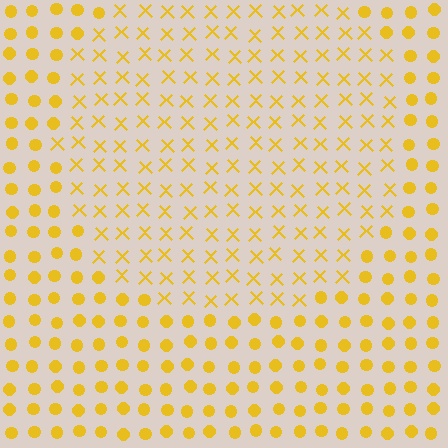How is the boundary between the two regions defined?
The boundary is defined by a change in element shape: X marks inside vs. circles outside. All elements share the same color and spacing.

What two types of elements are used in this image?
The image uses X marks inside the circle region and circles outside it.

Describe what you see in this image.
The image is filled with small yellow elements arranged in a uniform grid. A circle-shaped region contains X marks, while the surrounding area contains circles. The boundary is defined purely by the change in element shape.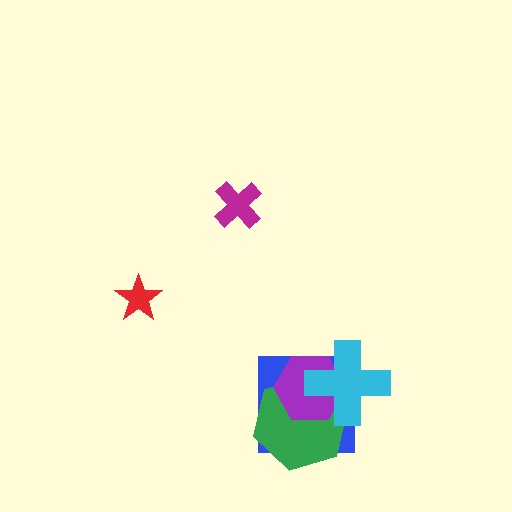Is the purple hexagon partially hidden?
Yes, it is partially covered by another shape.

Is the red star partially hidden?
No, no other shape covers it.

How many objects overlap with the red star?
0 objects overlap with the red star.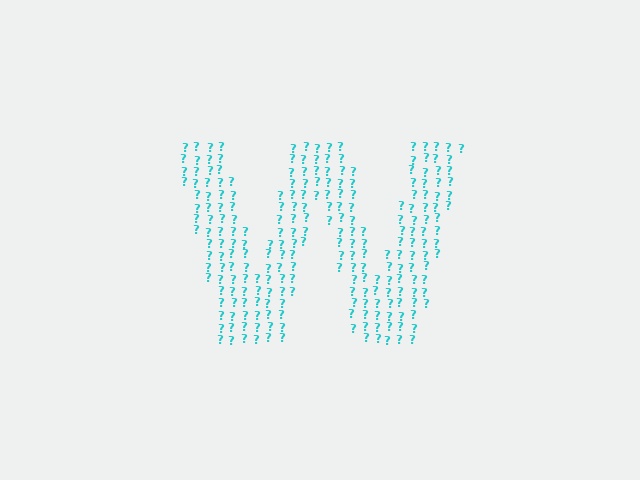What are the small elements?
The small elements are question marks.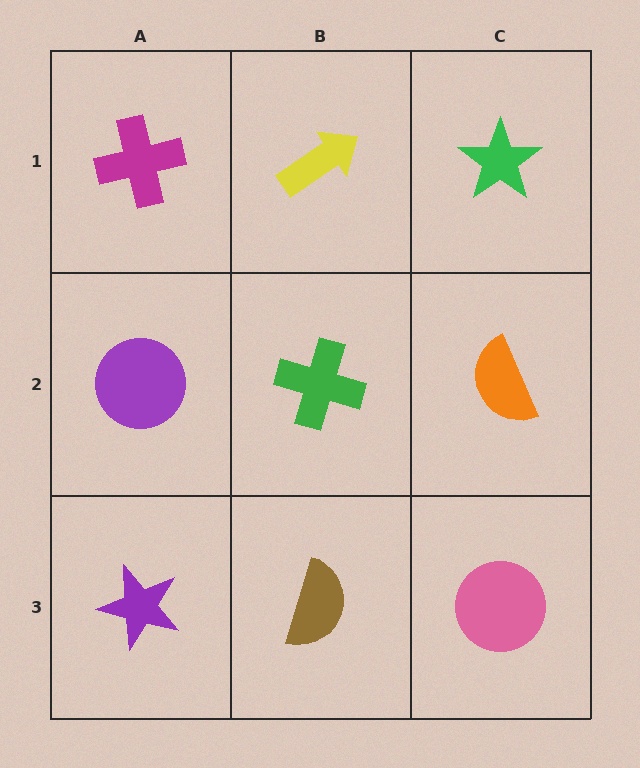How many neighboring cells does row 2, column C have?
3.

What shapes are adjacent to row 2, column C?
A green star (row 1, column C), a pink circle (row 3, column C), a green cross (row 2, column B).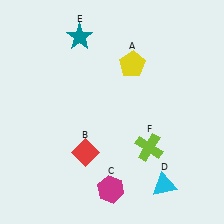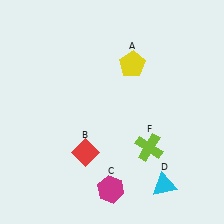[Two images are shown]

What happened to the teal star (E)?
The teal star (E) was removed in Image 2. It was in the top-left area of Image 1.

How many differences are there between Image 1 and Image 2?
There is 1 difference between the two images.